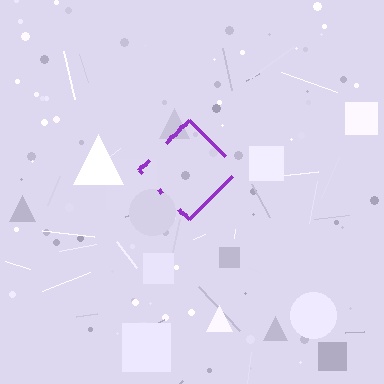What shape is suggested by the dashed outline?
The dashed outline suggests a diamond.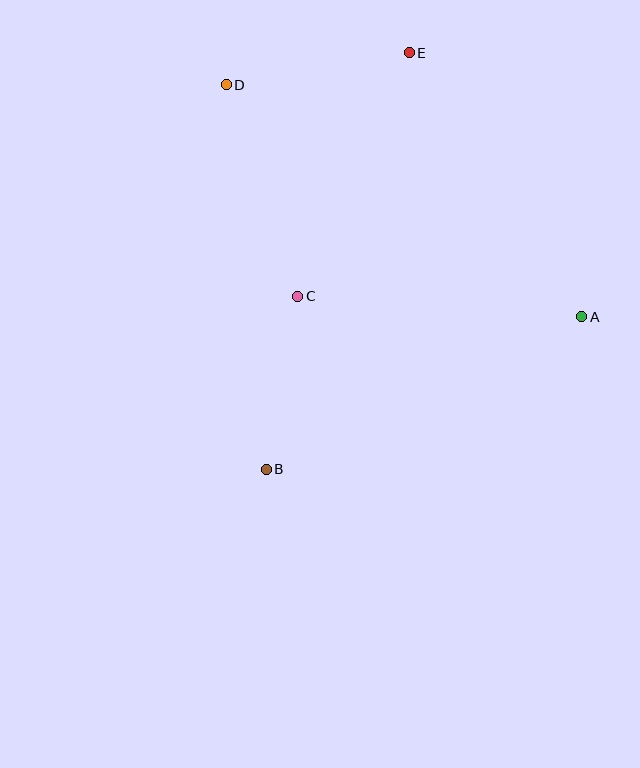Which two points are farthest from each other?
Points B and E are farthest from each other.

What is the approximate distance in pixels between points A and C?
The distance between A and C is approximately 285 pixels.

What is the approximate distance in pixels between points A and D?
The distance between A and D is approximately 424 pixels.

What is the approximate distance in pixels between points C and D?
The distance between C and D is approximately 223 pixels.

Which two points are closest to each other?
Points B and C are closest to each other.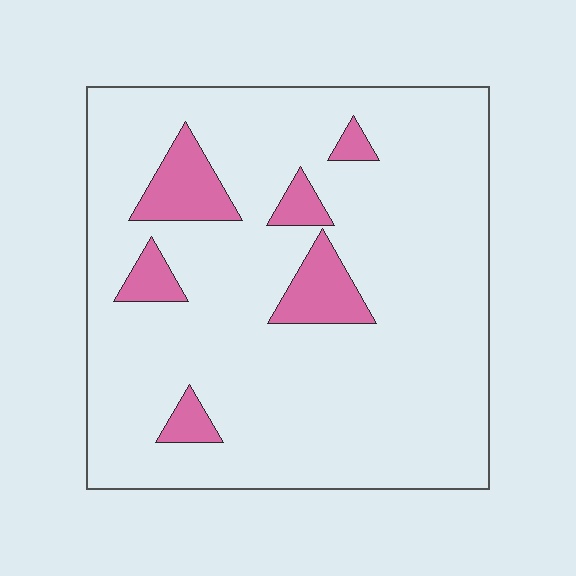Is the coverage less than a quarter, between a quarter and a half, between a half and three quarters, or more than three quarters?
Less than a quarter.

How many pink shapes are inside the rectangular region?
6.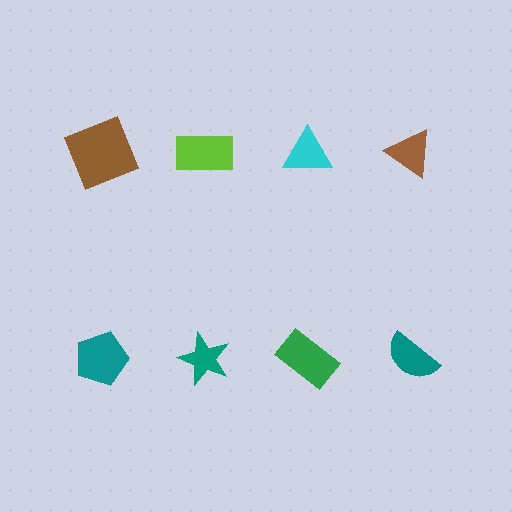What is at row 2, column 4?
A teal semicircle.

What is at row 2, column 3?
A green rectangle.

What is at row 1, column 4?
A brown triangle.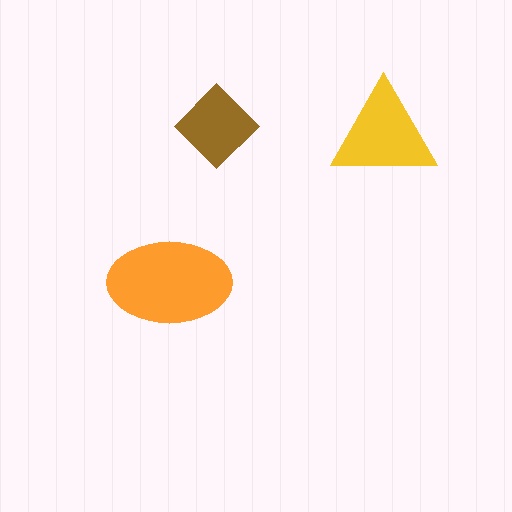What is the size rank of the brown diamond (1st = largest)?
3rd.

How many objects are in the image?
There are 3 objects in the image.